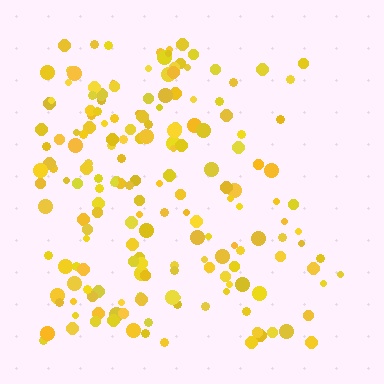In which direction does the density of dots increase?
From right to left, with the left side densest.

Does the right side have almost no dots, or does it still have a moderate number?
Still a moderate number, just noticeably fewer than the left.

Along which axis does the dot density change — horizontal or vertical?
Horizontal.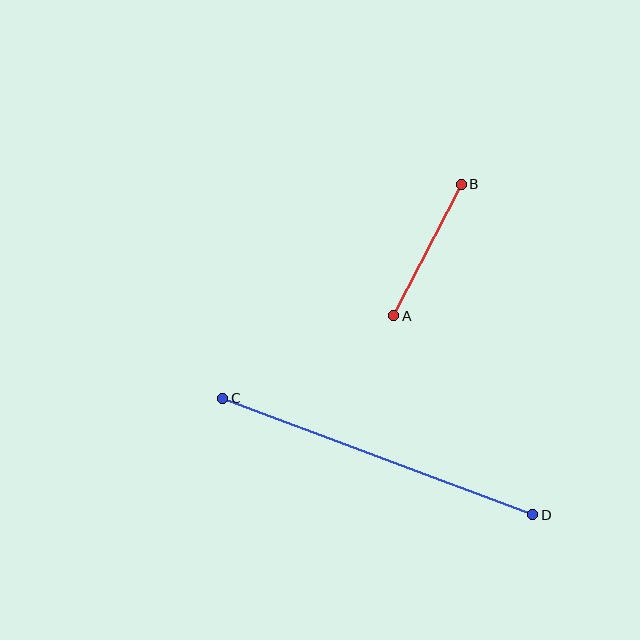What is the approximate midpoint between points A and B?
The midpoint is at approximately (427, 250) pixels.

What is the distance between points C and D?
The distance is approximately 331 pixels.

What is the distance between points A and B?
The distance is approximately 148 pixels.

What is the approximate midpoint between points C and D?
The midpoint is at approximately (378, 457) pixels.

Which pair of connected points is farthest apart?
Points C and D are farthest apart.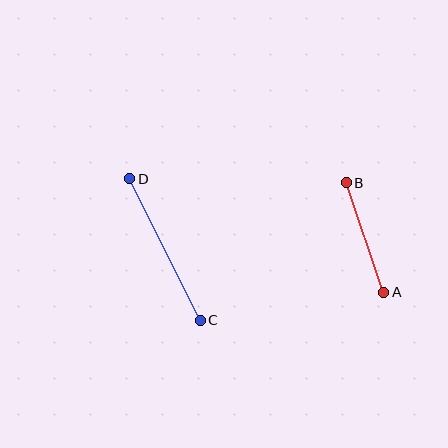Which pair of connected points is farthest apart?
Points C and D are farthest apart.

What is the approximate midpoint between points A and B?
The midpoint is at approximately (365, 237) pixels.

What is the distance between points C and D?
The distance is approximately 158 pixels.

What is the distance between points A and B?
The distance is approximately 116 pixels.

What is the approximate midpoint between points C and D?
The midpoint is at approximately (165, 250) pixels.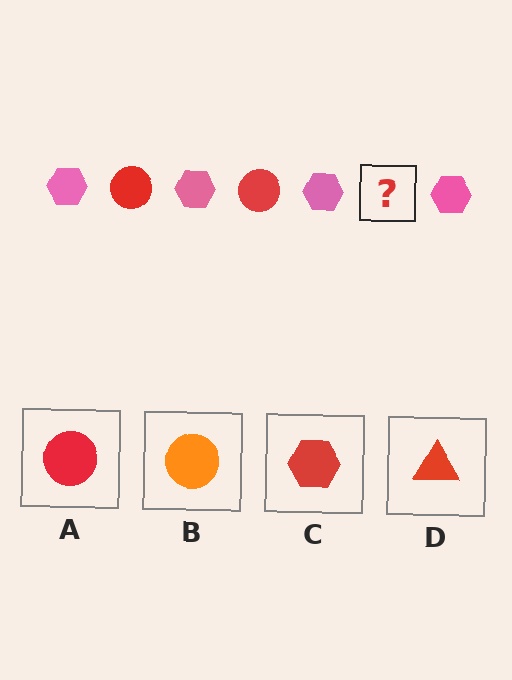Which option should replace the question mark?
Option A.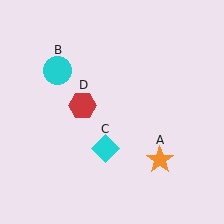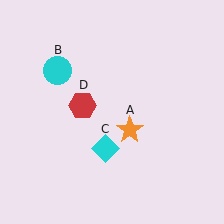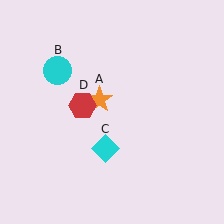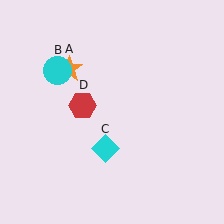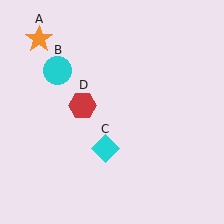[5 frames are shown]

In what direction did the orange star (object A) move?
The orange star (object A) moved up and to the left.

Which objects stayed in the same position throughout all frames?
Cyan circle (object B) and cyan diamond (object C) and red hexagon (object D) remained stationary.